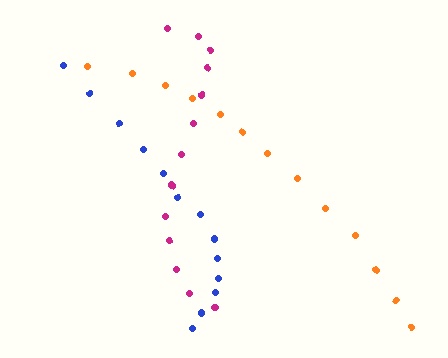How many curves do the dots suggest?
There are 3 distinct paths.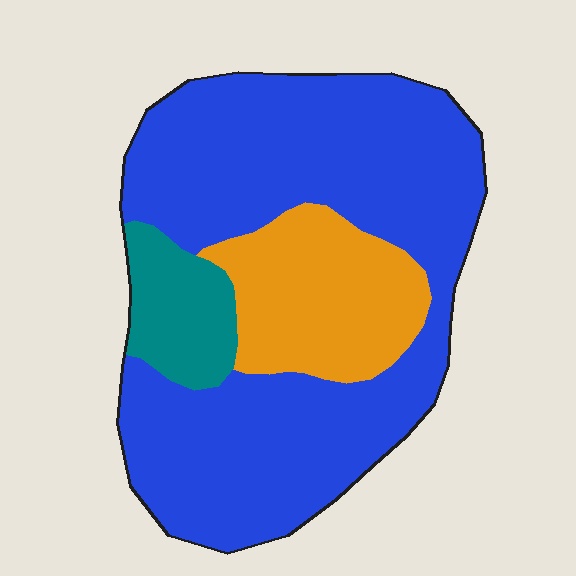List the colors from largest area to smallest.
From largest to smallest: blue, orange, teal.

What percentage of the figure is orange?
Orange covers about 20% of the figure.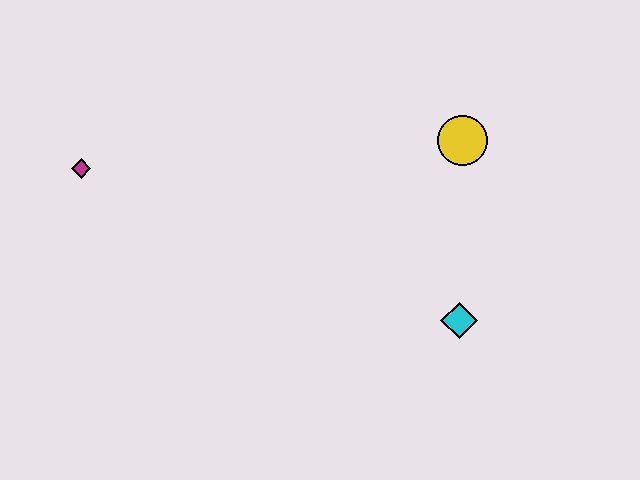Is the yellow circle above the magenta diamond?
Yes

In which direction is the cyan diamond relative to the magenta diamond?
The cyan diamond is to the right of the magenta diamond.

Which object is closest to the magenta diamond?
The yellow circle is closest to the magenta diamond.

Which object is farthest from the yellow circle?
The magenta diamond is farthest from the yellow circle.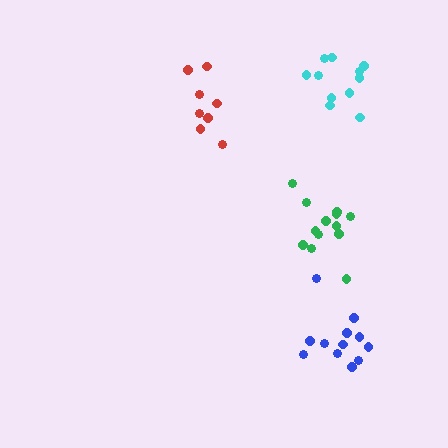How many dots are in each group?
Group 1: 13 dots, Group 2: 12 dots, Group 3: 11 dots, Group 4: 8 dots (44 total).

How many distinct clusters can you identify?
There are 4 distinct clusters.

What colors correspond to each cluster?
The clusters are colored: green, blue, cyan, red.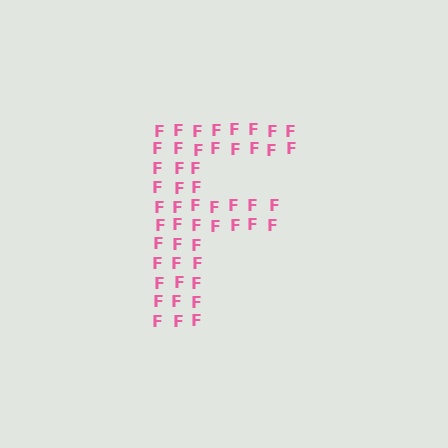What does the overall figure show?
The overall figure shows the letter F.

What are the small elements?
The small elements are letter F's.